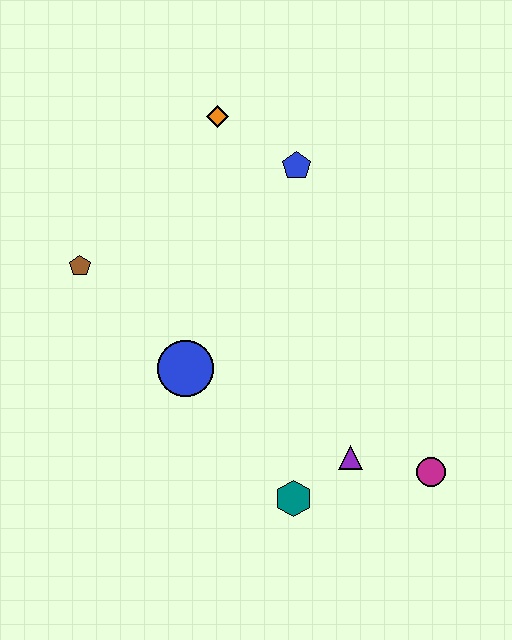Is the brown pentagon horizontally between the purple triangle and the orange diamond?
No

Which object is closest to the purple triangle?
The teal hexagon is closest to the purple triangle.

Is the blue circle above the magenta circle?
Yes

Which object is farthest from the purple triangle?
The orange diamond is farthest from the purple triangle.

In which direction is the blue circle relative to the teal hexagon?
The blue circle is above the teal hexagon.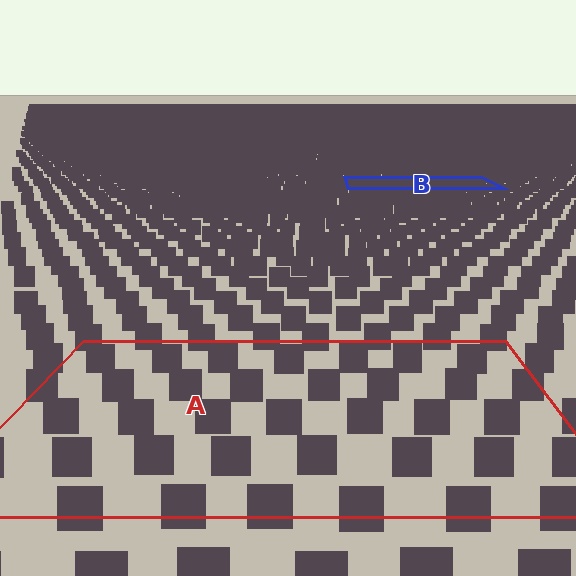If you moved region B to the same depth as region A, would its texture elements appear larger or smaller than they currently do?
They would appear larger. At a closer depth, the same texture elements are projected at a bigger on-screen size.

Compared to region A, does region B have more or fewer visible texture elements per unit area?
Region B has more texture elements per unit area — they are packed more densely because it is farther away.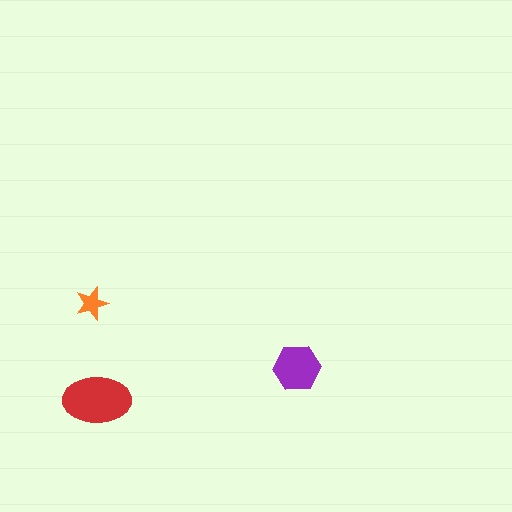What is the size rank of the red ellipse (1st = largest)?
1st.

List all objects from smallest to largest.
The orange star, the purple hexagon, the red ellipse.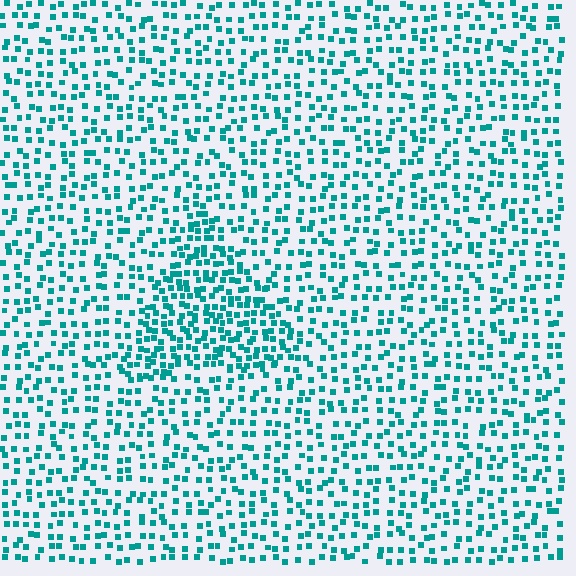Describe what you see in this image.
The image contains small teal elements arranged at two different densities. A triangle-shaped region is visible where the elements are more densely packed than the surrounding area.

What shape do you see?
I see a triangle.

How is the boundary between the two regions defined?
The boundary is defined by a change in element density (approximately 1.8x ratio). All elements are the same color, size, and shape.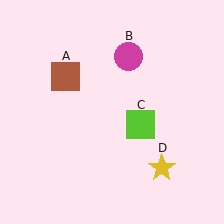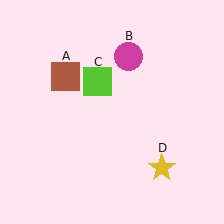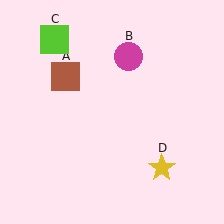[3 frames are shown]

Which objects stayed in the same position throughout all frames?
Brown square (object A) and magenta circle (object B) and yellow star (object D) remained stationary.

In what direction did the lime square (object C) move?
The lime square (object C) moved up and to the left.